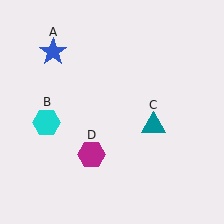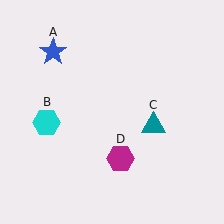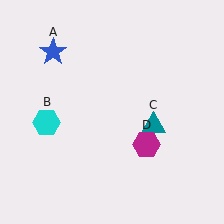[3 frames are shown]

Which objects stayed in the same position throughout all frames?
Blue star (object A) and cyan hexagon (object B) and teal triangle (object C) remained stationary.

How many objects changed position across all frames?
1 object changed position: magenta hexagon (object D).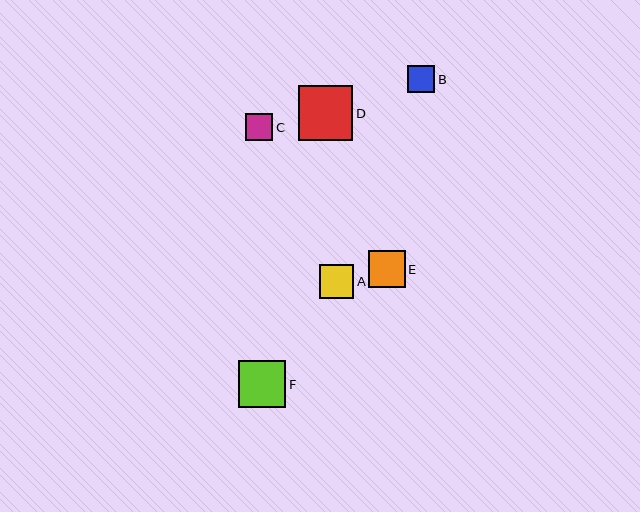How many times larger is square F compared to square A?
Square F is approximately 1.4 times the size of square A.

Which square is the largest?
Square D is the largest with a size of approximately 54 pixels.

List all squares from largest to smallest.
From largest to smallest: D, F, E, A, B, C.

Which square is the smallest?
Square C is the smallest with a size of approximately 27 pixels.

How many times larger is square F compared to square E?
Square F is approximately 1.3 times the size of square E.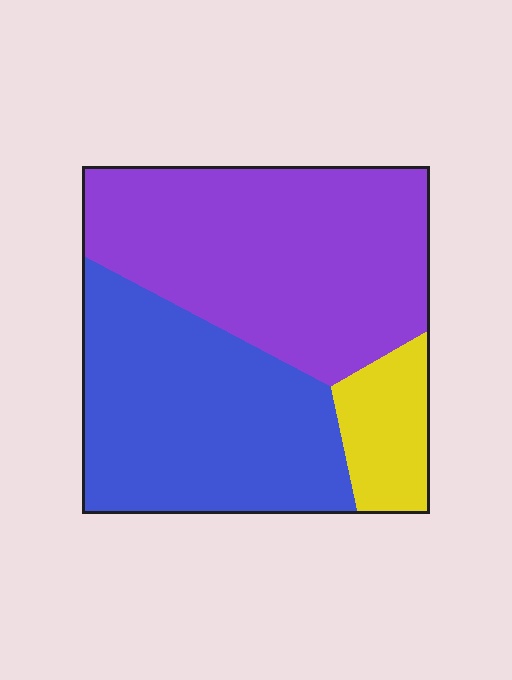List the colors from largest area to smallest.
From largest to smallest: purple, blue, yellow.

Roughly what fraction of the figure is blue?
Blue covers around 40% of the figure.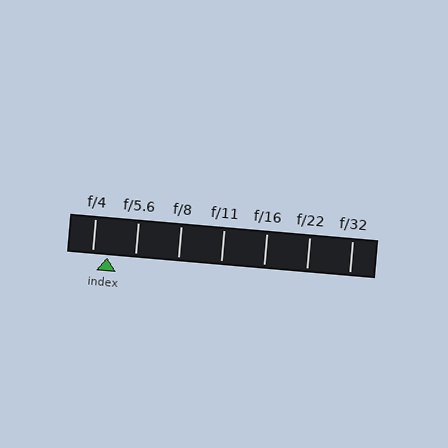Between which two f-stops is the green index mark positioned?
The index mark is between f/4 and f/5.6.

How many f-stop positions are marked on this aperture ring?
There are 7 f-stop positions marked.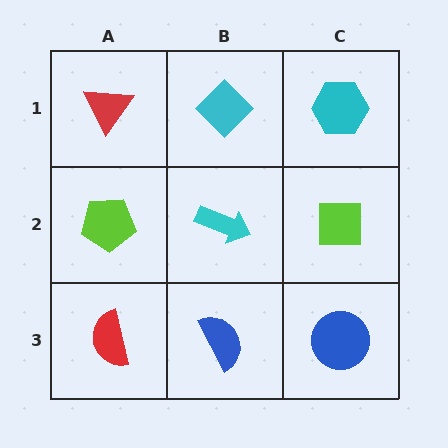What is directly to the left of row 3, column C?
A blue semicircle.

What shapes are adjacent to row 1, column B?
A cyan arrow (row 2, column B), a red triangle (row 1, column A), a cyan hexagon (row 1, column C).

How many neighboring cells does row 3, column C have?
2.